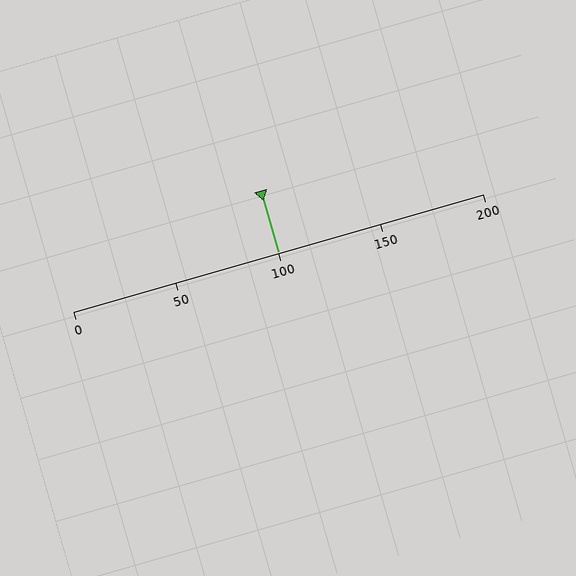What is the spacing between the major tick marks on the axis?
The major ticks are spaced 50 apart.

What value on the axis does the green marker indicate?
The marker indicates approximately 100.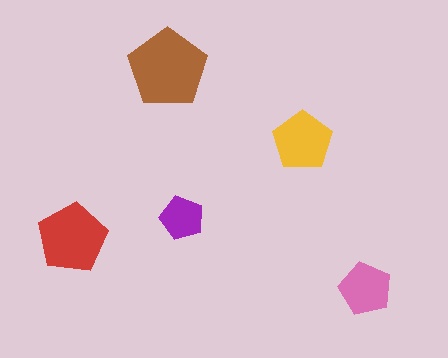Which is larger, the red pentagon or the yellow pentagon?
The red one.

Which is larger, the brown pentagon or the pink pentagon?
The brown one.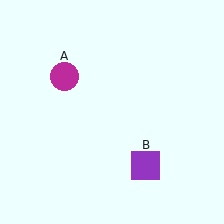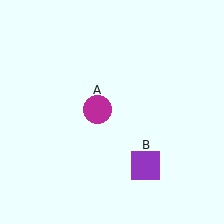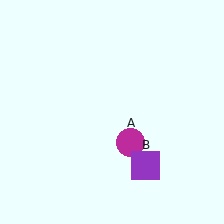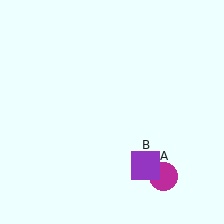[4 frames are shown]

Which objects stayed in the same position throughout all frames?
Purple square (object B) remained stationary.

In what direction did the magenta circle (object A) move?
The magenta circle (object A) moved down and to the right.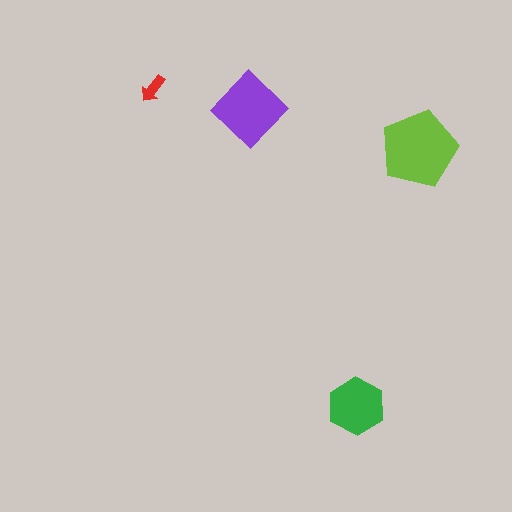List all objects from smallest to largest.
The red arrow, the green hexagon, the purple diamond, the lime pentagon.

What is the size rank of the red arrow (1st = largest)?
4th.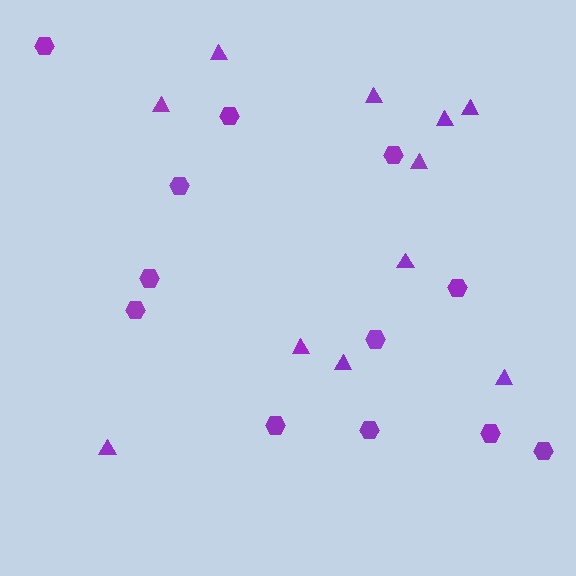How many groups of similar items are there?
There are 2 groups: one group of triangles (11) and one group of hexagons (12).